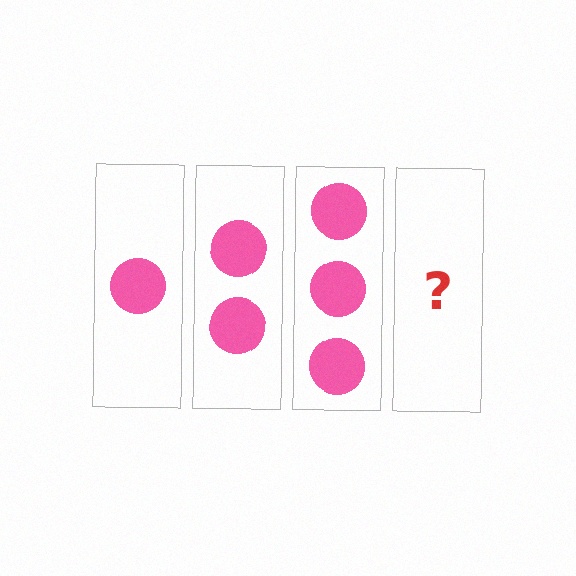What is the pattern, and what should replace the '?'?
The pattern is that each step adds one more circle. The '?' should be 4 circles.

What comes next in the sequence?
The next element should be 4 circles.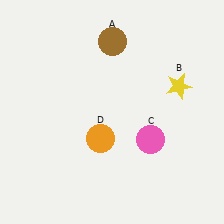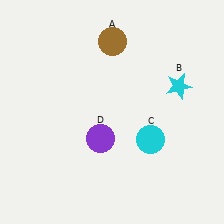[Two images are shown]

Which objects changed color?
B changed from yellow to cyan. C changed from pink to cyan. D changed from orange to purple.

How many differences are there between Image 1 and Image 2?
There are 3 differences between the two images.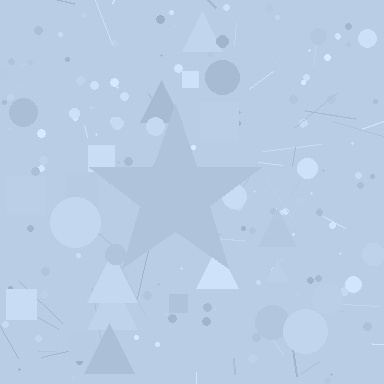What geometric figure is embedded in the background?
A star is embedded in the background.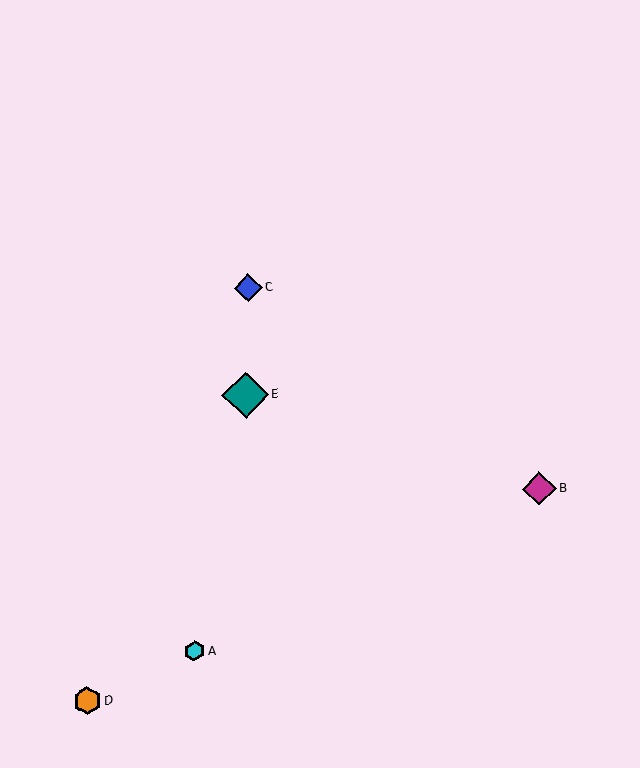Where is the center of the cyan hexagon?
The center of the cyan hexagon is at (195, 651).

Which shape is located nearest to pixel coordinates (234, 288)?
The blue diamond (labeled C) at (248, 288) is nearest to that location.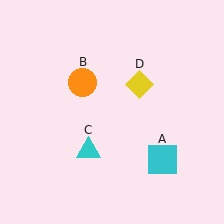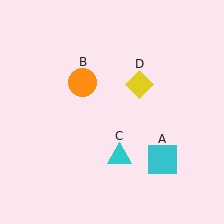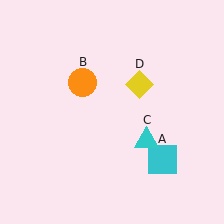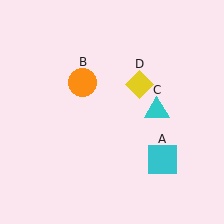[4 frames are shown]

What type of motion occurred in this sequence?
The cyan triangle (object C) rotated counterclockwise around the center of the scene.